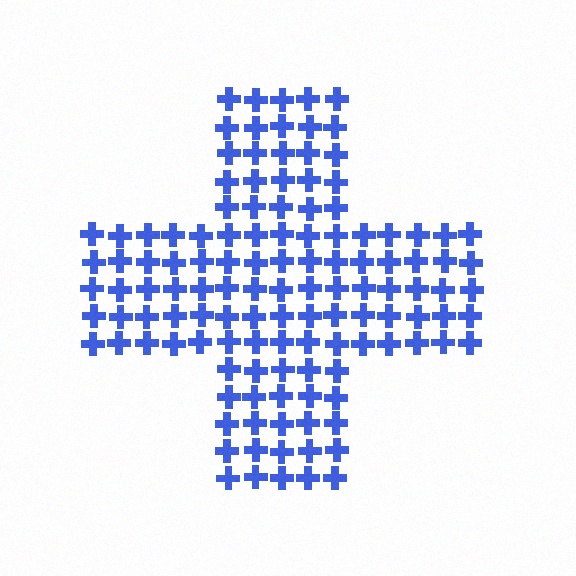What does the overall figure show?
The overall figure shows a cross.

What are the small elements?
The small elements are crosses.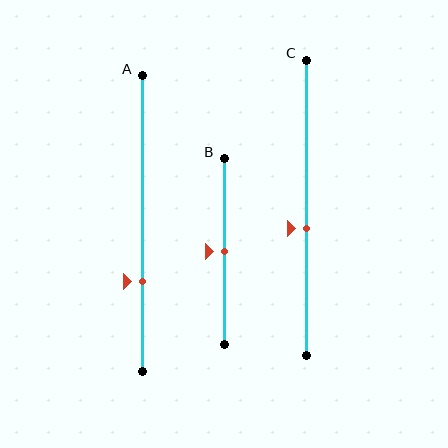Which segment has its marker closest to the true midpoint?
Segment B has its marker closest to the true midpoint.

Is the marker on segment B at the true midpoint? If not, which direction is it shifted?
Yes, the marker on segment B is at the true midpoint.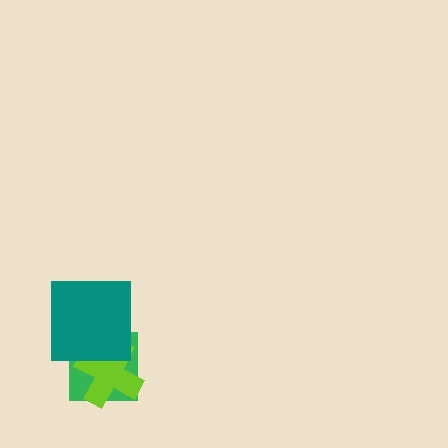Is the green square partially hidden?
Yes, it is partially covered by another shape.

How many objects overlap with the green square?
2 objects overlap with the green square.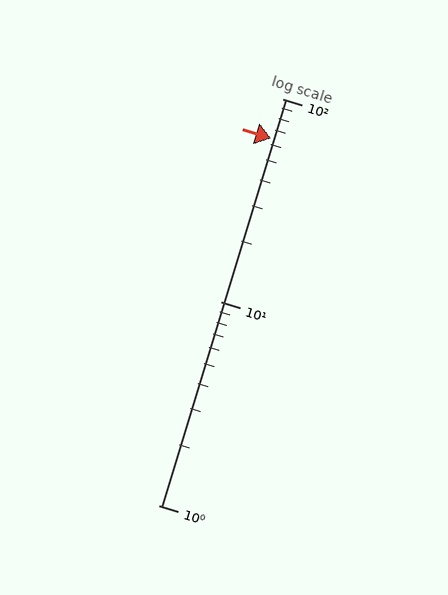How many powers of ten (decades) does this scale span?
The scale spans 2 decades, from 1 to 100.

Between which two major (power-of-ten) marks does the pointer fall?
The pointer is between 10 and 100.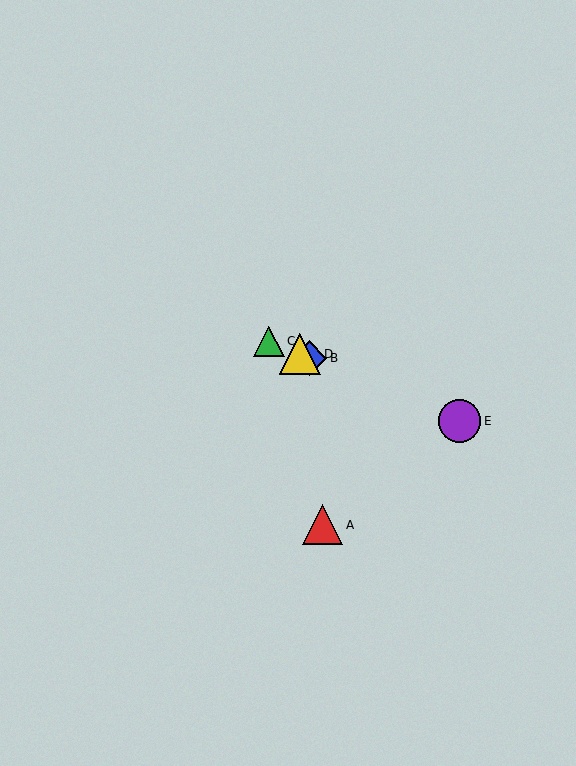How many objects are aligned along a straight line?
4 objects (B, C, D, E) are aligned along a straight line.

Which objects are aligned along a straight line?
Objects B, C, D, E are aligned along a straight line.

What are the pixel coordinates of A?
Object A is at (323, 525).